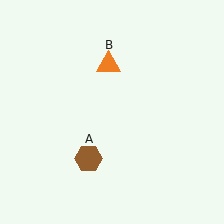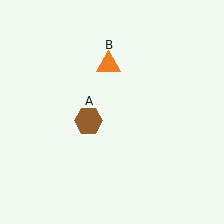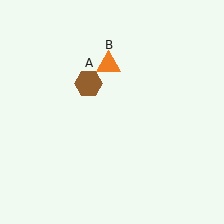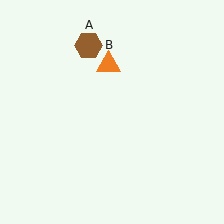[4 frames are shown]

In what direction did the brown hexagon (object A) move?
The brown hexagon (object A) moved up.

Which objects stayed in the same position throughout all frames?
Orange triangle (object B) remained stationary.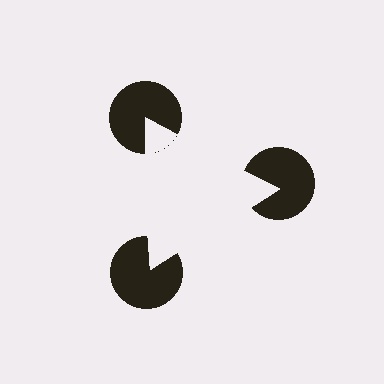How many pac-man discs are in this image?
There are 3 — one at each vertex of the illusory triangle.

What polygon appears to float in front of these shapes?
An illusory triangle — its edges are inferred from the aligned wedge cuts in the pac-man discs, not physically drawn.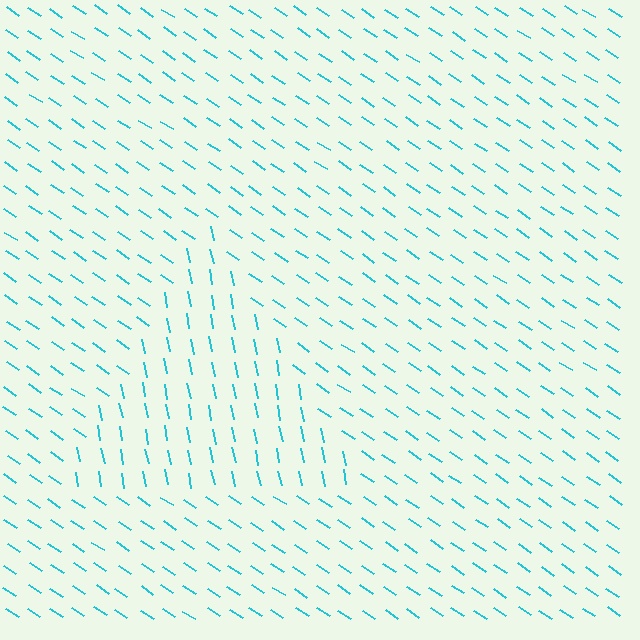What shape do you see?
I see a triangle.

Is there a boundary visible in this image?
Yes, there is a texture boundary formed by a change in line orientation.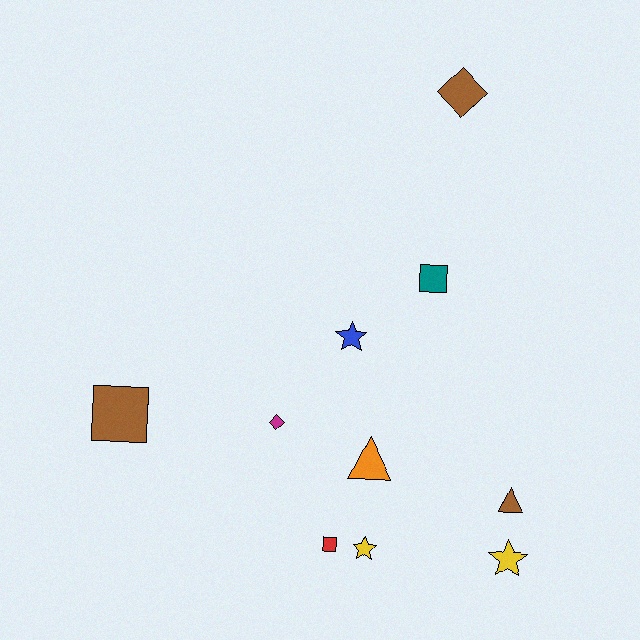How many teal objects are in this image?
There is 1 teal object.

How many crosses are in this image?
There are no crosses.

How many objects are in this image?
There are 10 objects.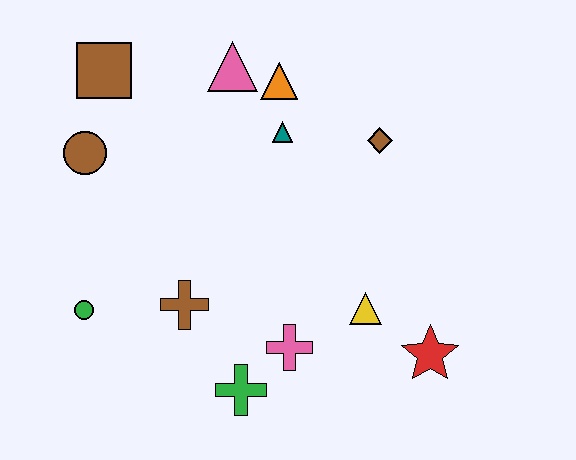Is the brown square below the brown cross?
No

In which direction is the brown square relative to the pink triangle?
The brown square is to the left of the pink triangle.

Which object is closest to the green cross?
The pink cross is closest to the green cross.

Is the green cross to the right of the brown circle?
Yes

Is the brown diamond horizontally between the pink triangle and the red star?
Yes